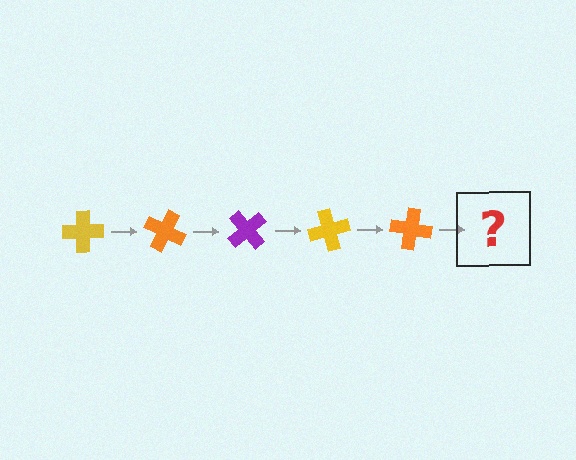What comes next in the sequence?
The next element should be a purple cross, rotated 125 degrees from the start.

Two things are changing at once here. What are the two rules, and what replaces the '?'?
The two rules are that it rotates 25 degrees each step and the color cycles through yellow, orange, and purple. The '?' should be a purple cross, rotated 125 degrees from the start.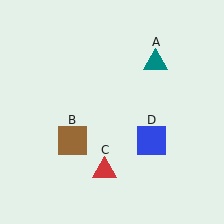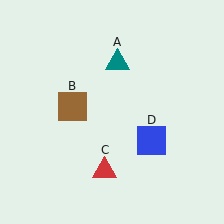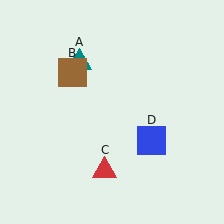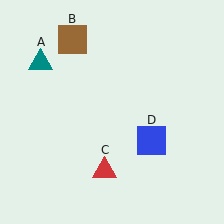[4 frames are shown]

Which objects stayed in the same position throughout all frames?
Red triangle (object C) and blue square (object D) remained stationary.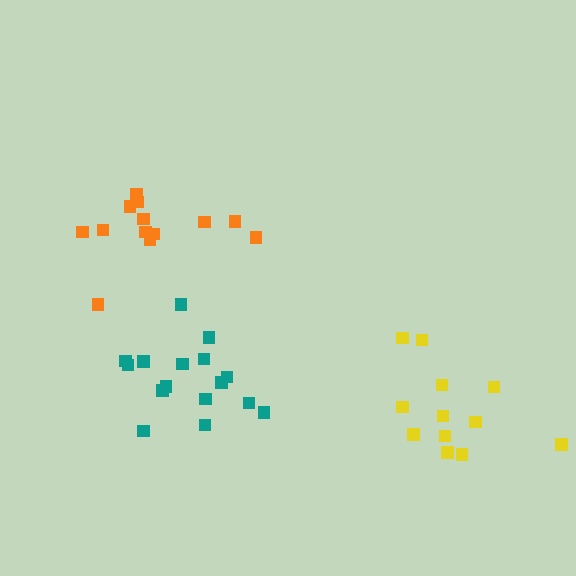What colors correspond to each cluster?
The clusters are colored: yellow, teal, orange.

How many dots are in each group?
Group 1: 12 dots, Group 2: 16 dots, Group 3: 13 dots (41 total).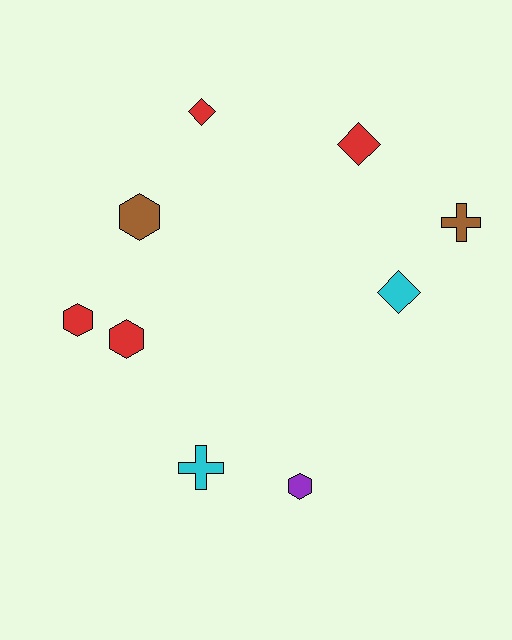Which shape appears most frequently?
Hexagon, with 4 objects.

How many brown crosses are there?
There is 1 brown cross.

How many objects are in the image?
There are 9 objects.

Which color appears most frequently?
Red, with 4 objects.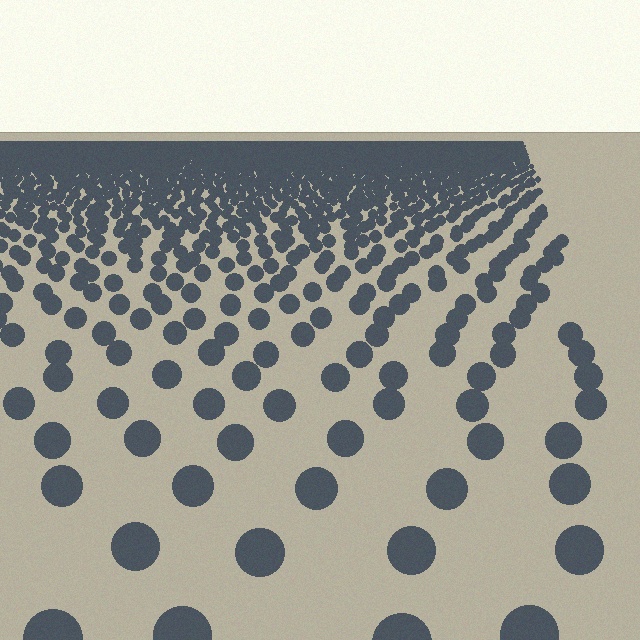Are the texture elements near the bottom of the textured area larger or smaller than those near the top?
Larger. Near the bottom, elements are closer to the viewer and appear at a bigger on-screen size.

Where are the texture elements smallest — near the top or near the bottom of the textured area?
Near the top.